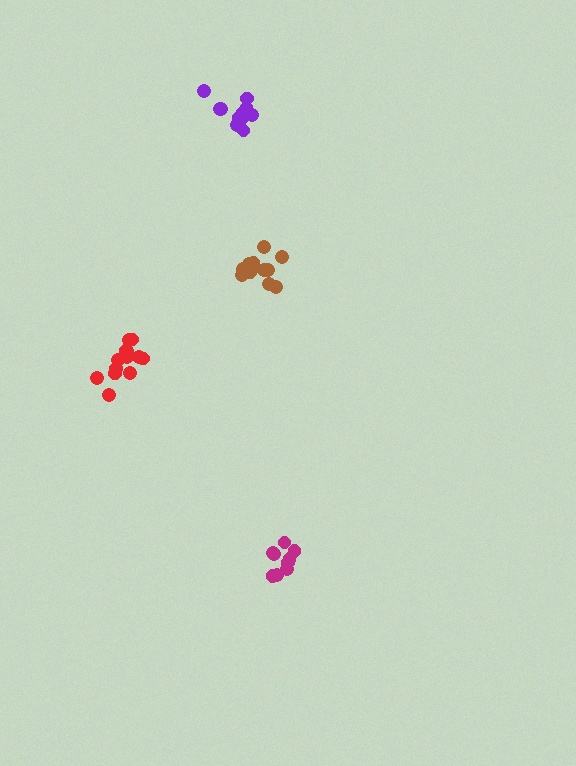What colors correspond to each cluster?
The clusters are colored: brown, magenta, purple, red.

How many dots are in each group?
Group 1: 12 dots, Group 2: 9 dots, Group 3: 12 dots, Group 4: 13 dots (46 total).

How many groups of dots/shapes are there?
There are 4 groups.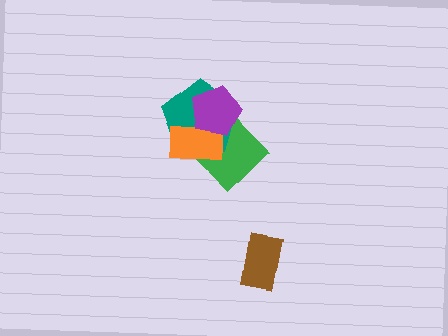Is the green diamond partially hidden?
Yes, it is partially covered by another shape.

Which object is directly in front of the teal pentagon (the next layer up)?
The orange rectangle is directly in front of the teal pentagon.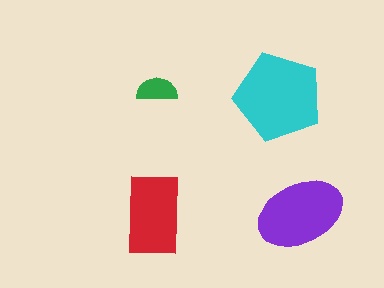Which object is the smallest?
The green semicircle.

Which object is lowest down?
The red rectangle is bottommost.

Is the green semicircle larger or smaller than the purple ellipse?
Smaller.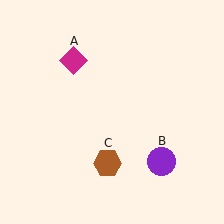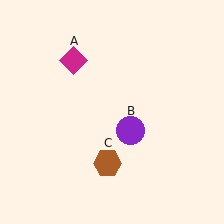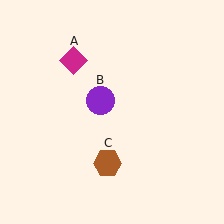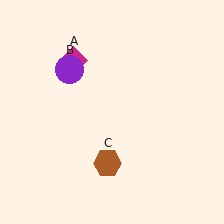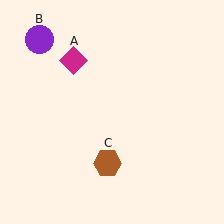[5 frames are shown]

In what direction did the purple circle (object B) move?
The purple circle (object B) moved up and to the left.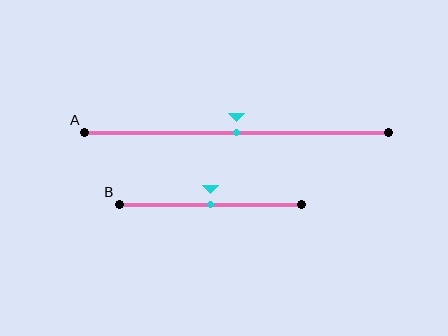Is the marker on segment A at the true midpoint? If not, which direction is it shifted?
Yes, the marker on segment A is at the true midpoint.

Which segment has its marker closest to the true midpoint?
Segment A has its marker closest to the true midpoint.